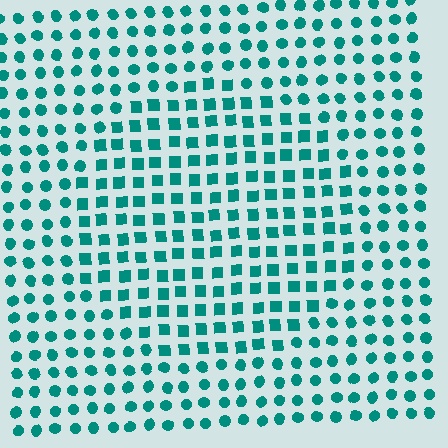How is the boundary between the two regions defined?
The boundary is defined by a change in element shape: squares inside vs. circles outside. All elements share the same color and spacing.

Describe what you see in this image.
The image is filled with small teal elements arranged in a uniform grid. A circle-shaped region contains squares, while the surrounding area contains circles. The boundary is defined purely by the change in element shape.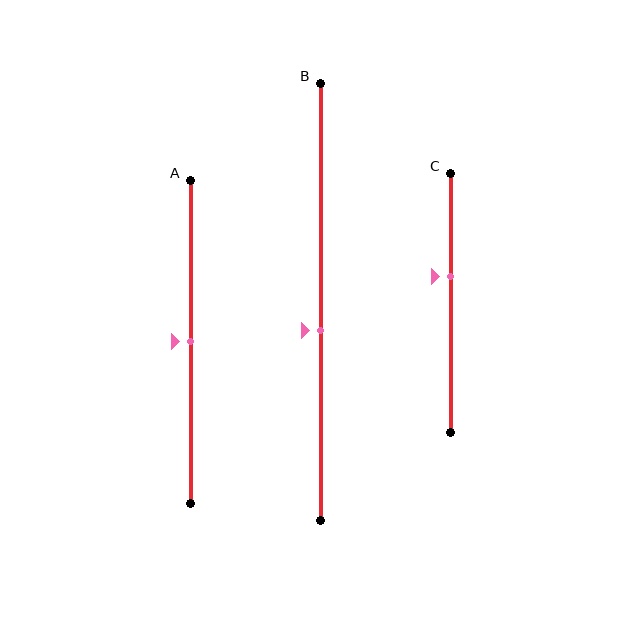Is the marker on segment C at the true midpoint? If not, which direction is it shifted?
No, the marker on segment C is shifted upward by about 10% of the segment length.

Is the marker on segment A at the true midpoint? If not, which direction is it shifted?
Yes, the marker on segment A is at the true midpoint.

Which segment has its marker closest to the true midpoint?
Segment A has its marker closest to the true midpoint.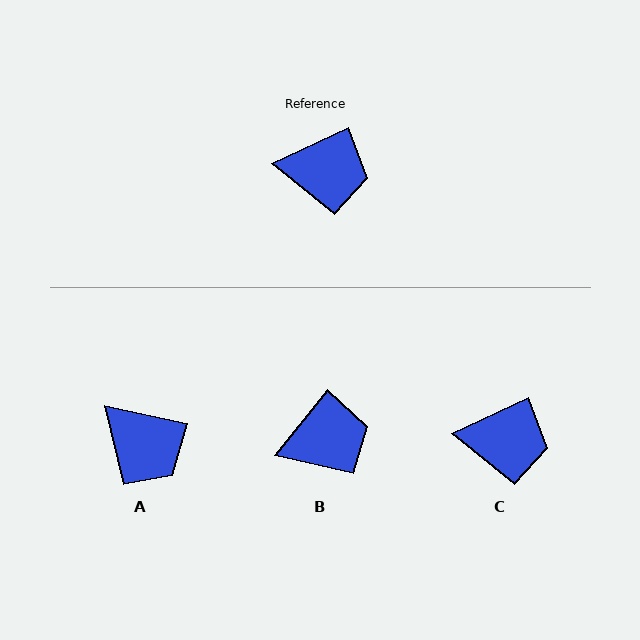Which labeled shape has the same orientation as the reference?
C.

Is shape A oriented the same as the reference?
No, it is off by about 37 degrees.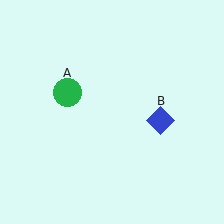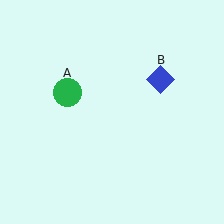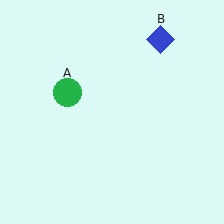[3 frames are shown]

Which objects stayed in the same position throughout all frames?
Green circle (object A) remained stationary.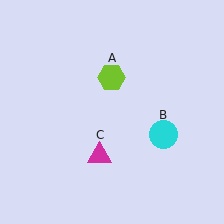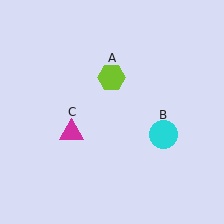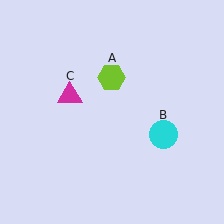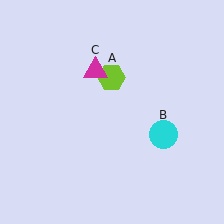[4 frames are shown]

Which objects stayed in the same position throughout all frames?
Lime hexagon (object A) and cyan circle (object B) remained stationary.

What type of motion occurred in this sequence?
The magenta triangle (object C) rotated clockwise around the center of the scene.